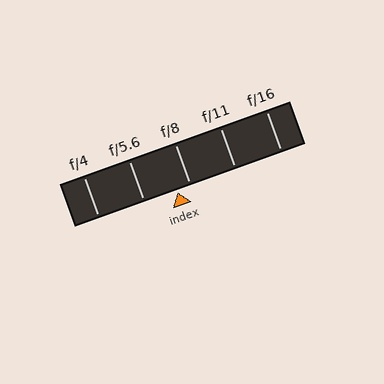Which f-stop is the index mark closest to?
The index mark is closest to f/8.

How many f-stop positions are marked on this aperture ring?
There are 5 f-stop positions marked.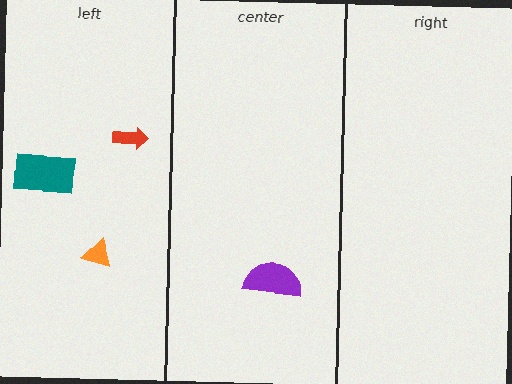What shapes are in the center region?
The purple semicircle.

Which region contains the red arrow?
The left region.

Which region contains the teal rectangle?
The left region.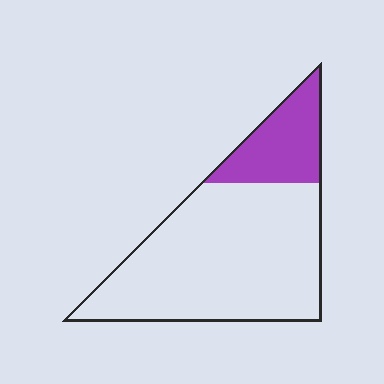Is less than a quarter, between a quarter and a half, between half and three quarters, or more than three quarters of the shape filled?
Less than a quarter.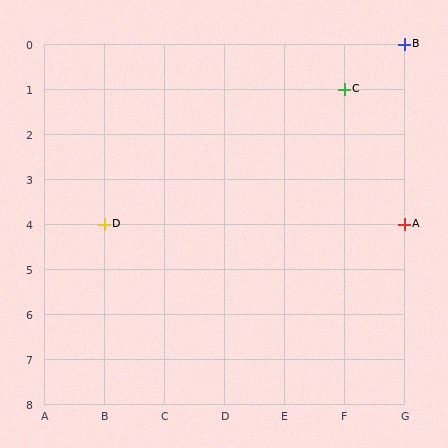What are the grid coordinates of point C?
Point C is at grid coordinates (F, 1).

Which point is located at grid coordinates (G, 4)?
Point A is at (G, 4).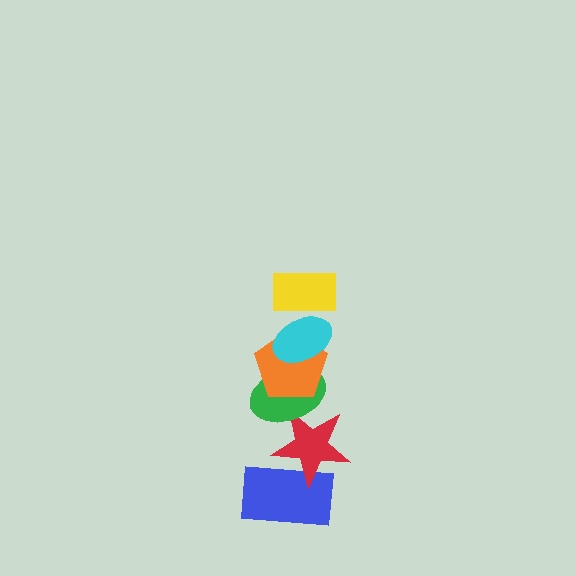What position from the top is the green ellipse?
The green ellipse is 4th from the top.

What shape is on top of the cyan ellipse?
The yellow rectangle is on top of the cyan ellipse.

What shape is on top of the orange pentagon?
The cyan ellipse is on top of the orange pentagon.